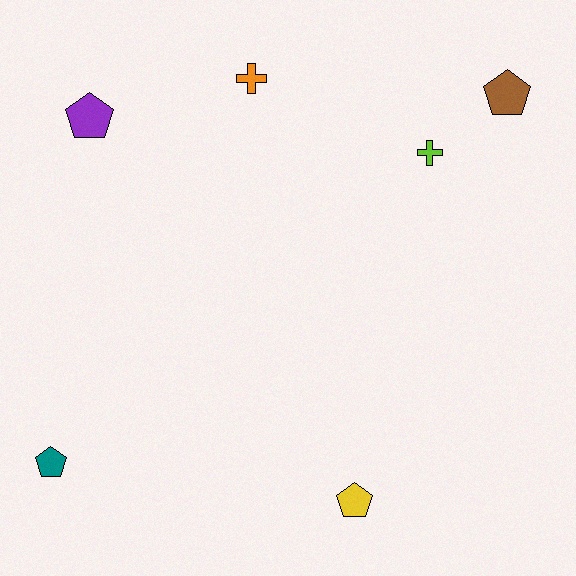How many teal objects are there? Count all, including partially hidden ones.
There is 1 teal object.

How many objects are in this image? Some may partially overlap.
There are 6 objects.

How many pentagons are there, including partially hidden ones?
There are 4 pentagons.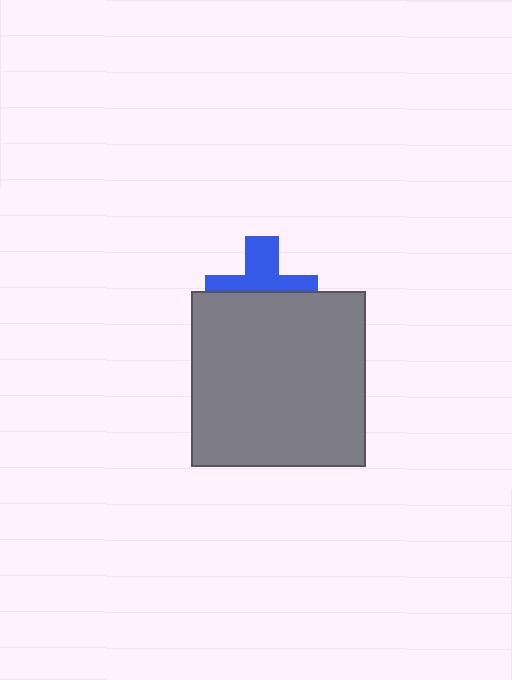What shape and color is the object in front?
The object in front is a gray square.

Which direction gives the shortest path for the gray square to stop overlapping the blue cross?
Moving down gives the shortest separation.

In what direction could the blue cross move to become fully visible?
The blue cross could move up. That would shift it out from behind the gray square entirely.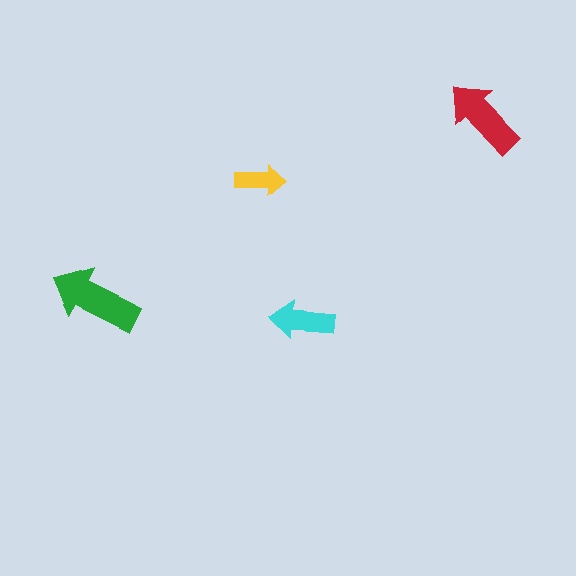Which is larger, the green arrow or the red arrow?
The green one.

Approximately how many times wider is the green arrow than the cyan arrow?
About 1.5 times wider.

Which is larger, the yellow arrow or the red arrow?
The red one.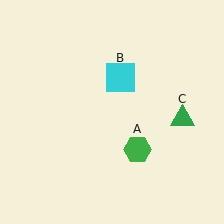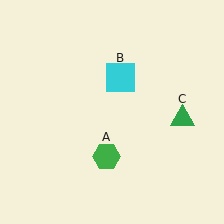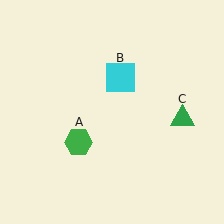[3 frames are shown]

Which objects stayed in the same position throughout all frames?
Cyan square (object B) and green triangle (object C) remained stationary.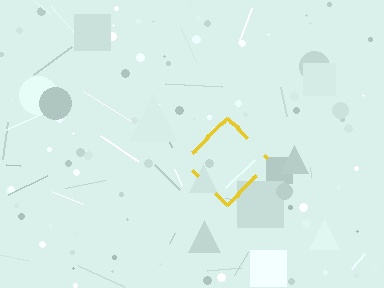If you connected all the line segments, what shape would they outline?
They would outline a diamond.